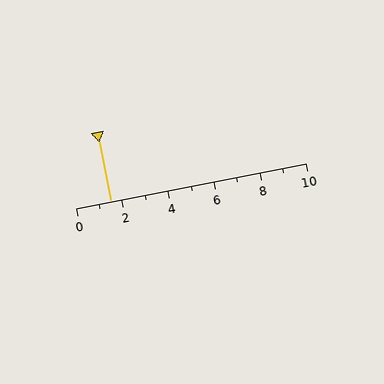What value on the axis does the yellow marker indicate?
The marker indicates approximately 1.5.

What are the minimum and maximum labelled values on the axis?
The axis runs from 0 to 10.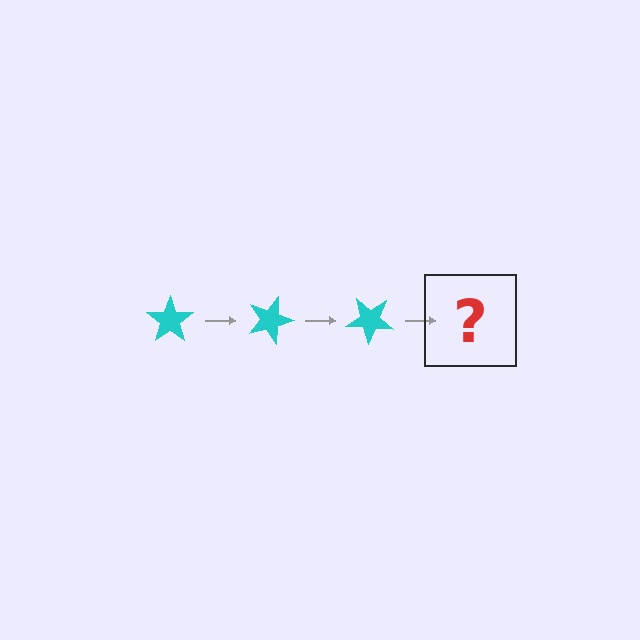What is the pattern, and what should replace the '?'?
The pattern is that the star rotates 20 degrees each step. The '?' should be a cyan star rotated 60 degrees.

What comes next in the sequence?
The next element should be a cyan star rotated 60 degrees.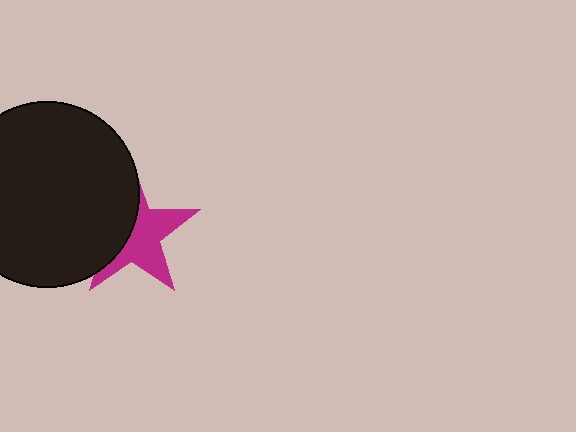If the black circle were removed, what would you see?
You would see the complete magenta star.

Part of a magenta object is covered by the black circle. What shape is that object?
It is a star.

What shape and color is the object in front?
The object in front is a black circle.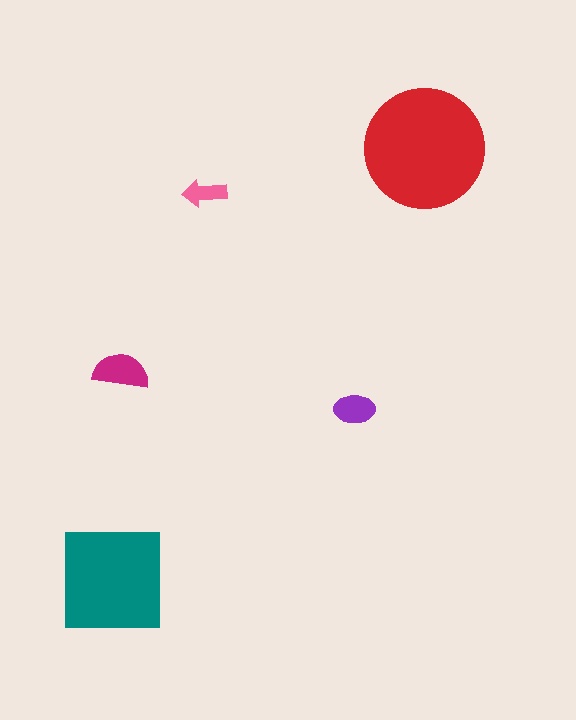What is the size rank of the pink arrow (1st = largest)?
5th.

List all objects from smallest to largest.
The pink arrow, the purple ellipse, the magenta semicircle, the teal square, the red circle.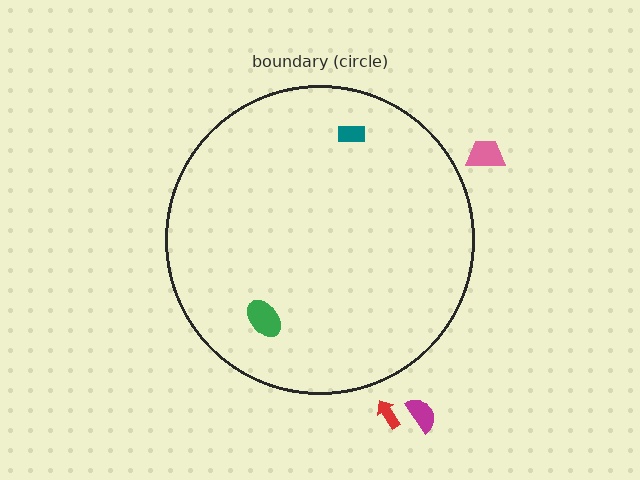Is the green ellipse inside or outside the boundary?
Inside.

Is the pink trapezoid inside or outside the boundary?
Outside.